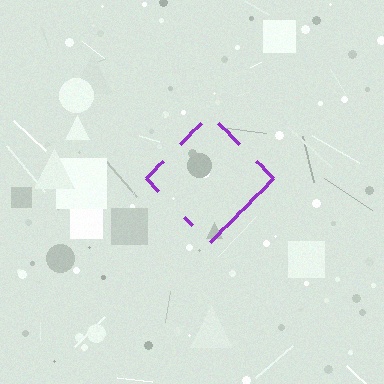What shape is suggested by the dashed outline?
The dashed outline suggests a diamond.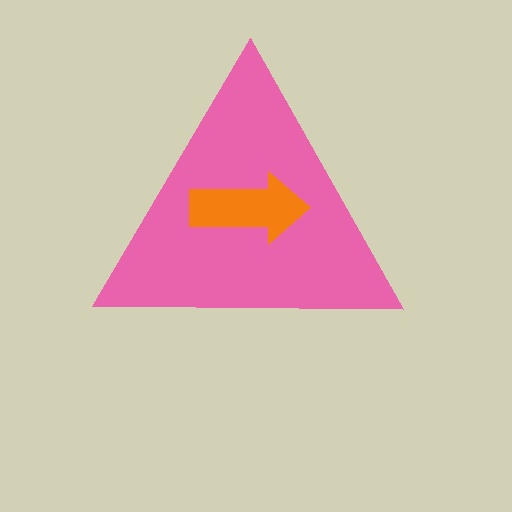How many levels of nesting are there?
2.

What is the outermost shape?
The pink triangle.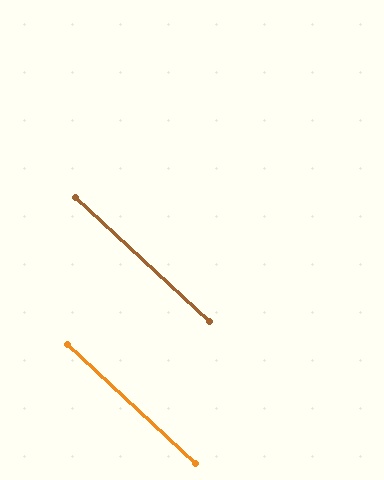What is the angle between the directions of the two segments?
Approximately 0 degrees.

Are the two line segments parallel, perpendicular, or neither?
Parallel — their directions differ by only 0.1°.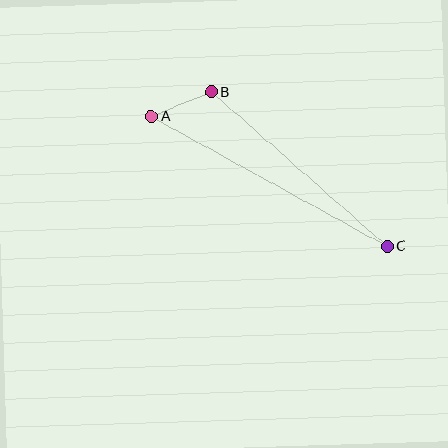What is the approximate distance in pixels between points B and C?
The distance between B and C is approximately 234 pixels.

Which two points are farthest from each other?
Points A and C are farthest from each other.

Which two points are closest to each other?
Points A and B are closest to each other.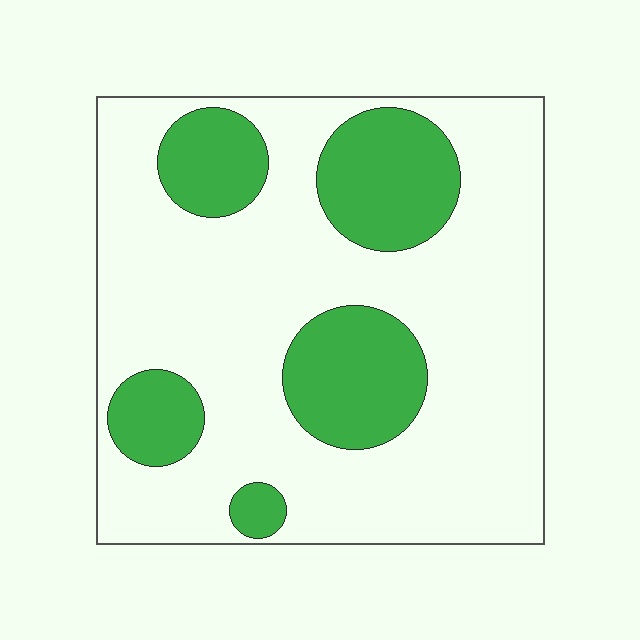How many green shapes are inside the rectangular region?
5.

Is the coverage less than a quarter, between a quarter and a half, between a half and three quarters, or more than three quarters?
Between a quarter and a half.